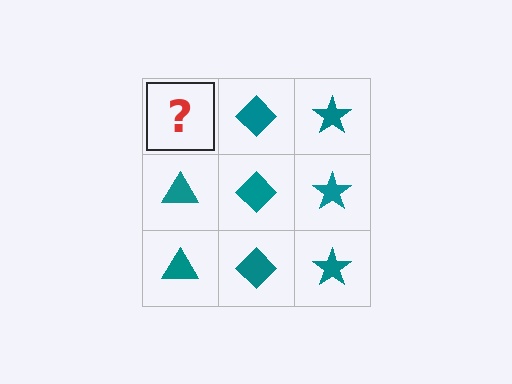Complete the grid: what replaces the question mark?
The question mark should be replaced with a teal triangle.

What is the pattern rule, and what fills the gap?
The rule is that each column has a consistent shape. The gap should be filled with a teal triangle.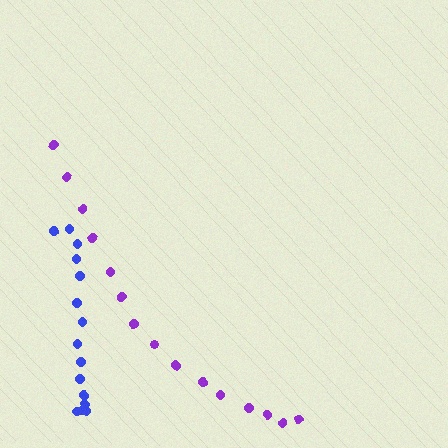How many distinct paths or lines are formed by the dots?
There are 2 distinct paths.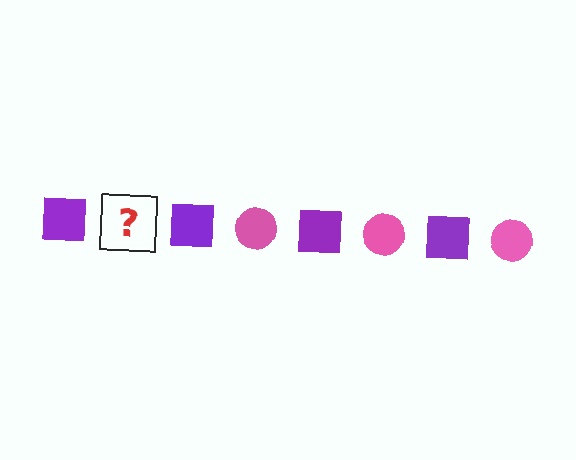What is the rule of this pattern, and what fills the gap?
The rule is that the pattern alternates between purple square and pink circle. The gap should be filled with a pink circle.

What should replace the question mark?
The question mark should be replaced with a pink circle.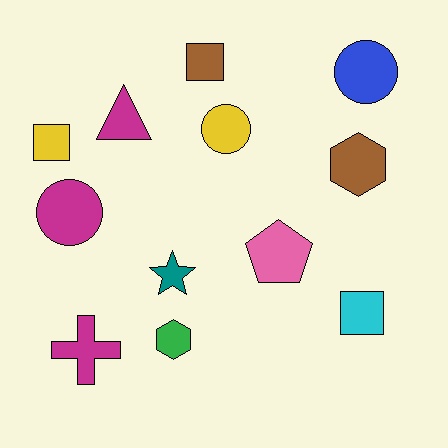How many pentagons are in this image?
There is 1 pentagon.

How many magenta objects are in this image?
There are 3 magenta objects.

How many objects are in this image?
There are 12 objects.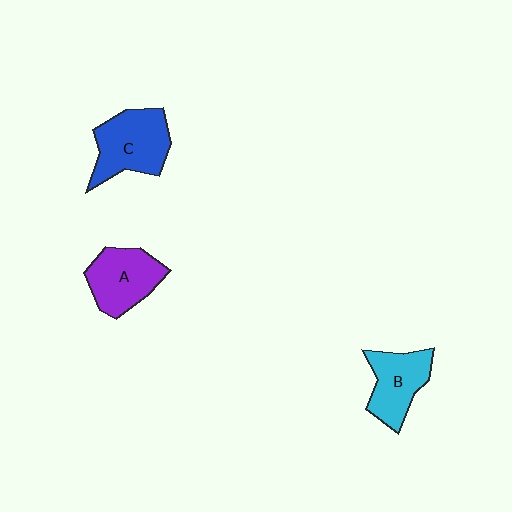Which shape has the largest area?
Shape C (blue).